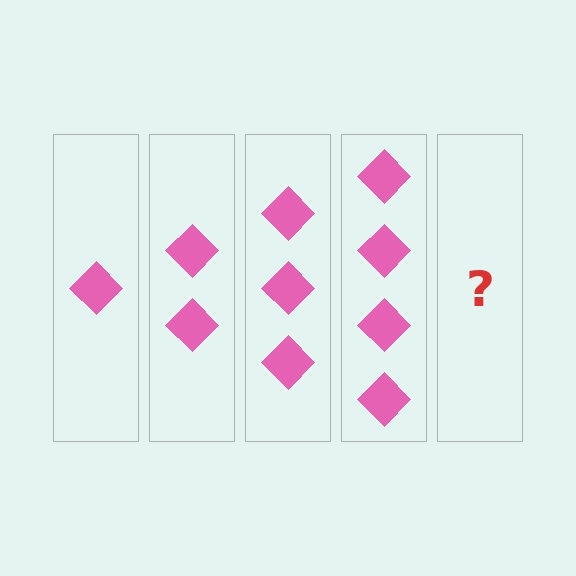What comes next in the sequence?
The next element should be 5 diamonds.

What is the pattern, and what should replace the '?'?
The pattern is that each step adds one more diamond. The '?' should be 5 diamonds.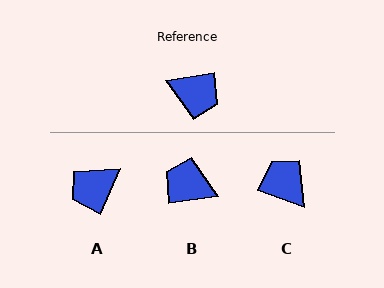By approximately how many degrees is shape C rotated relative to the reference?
Approximately 150 degrees counter-clockwise.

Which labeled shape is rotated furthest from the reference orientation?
B, about 179 degrees away.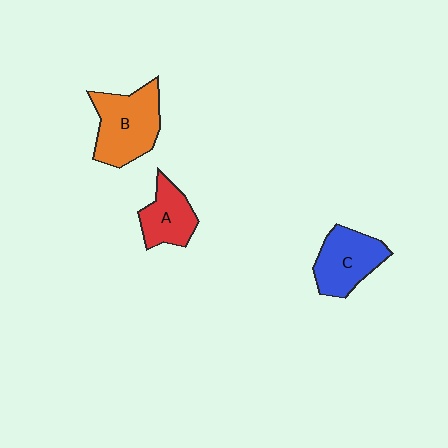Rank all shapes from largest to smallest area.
From largest to smallest: B (orange), C (blue), A (red).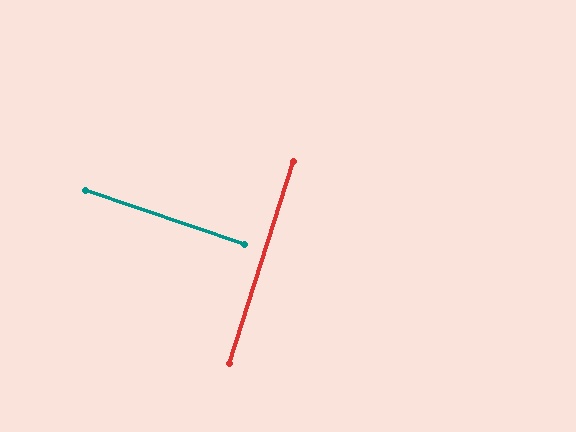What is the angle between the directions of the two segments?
Approximately 89 degrees.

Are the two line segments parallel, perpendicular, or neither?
Perpendicular — they meet at approximately 89°.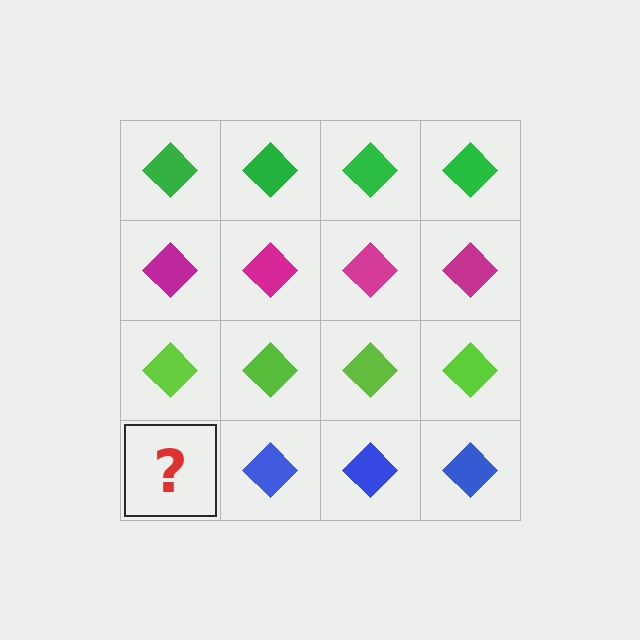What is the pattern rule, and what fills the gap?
The rule is that each row has a consistent color. The gap should be filled with a blue diamond.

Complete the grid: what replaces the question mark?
The question mark should be replaced with a blue diamond.